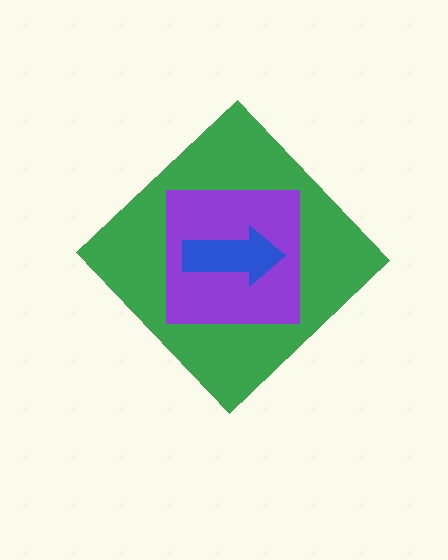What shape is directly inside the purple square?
The blue arrow.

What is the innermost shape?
The blue arrow.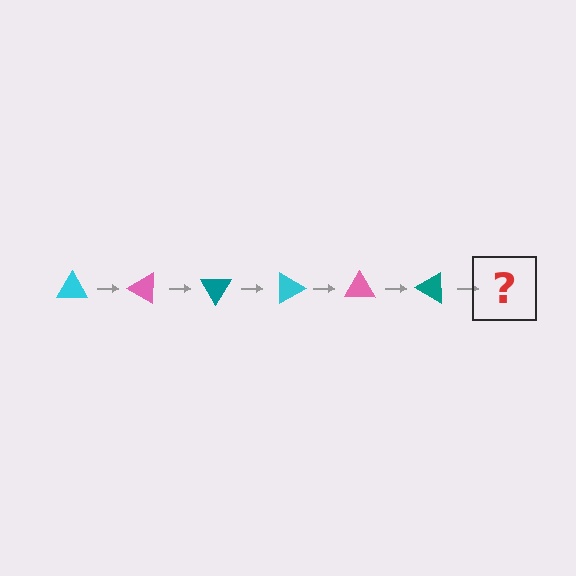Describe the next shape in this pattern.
It should be a cyan triangle, rotated 180 degrees from the start.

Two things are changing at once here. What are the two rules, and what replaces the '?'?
The two rules are that it rotates 30 degrees each step and the color cycles through cyan, pink, and teal. The '?' should be a cyan triangle, rotated 180 degrees from the start.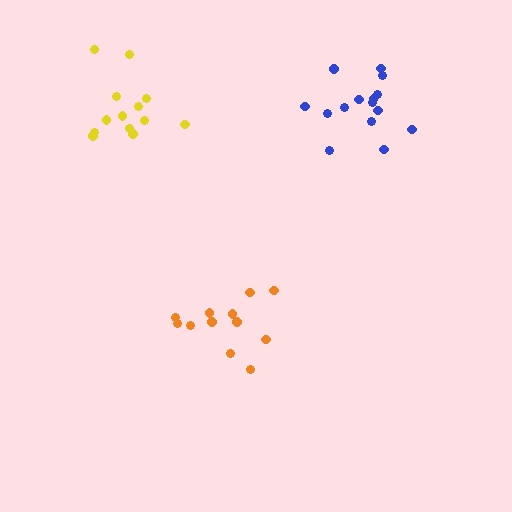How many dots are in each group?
Group 1: 12 dots, Group 2: 15 dots, Group 3: 13 dots (40 total).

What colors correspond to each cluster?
The clusters are colored: orange, blue, yellow.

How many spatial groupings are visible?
There are 3 spatial groupings.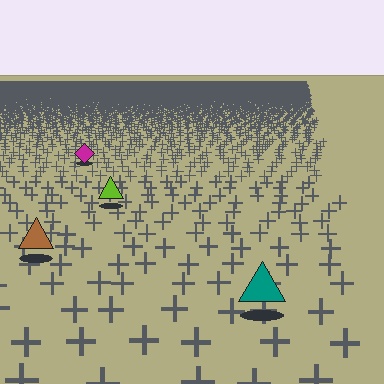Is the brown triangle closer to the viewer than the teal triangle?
No. The teal triangle is closer — you can tell from the texture gradient: the ground texture is coarser near it.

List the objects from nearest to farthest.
From nearest to farthest: the teal triangle, the brown triangle, the lime triangle, the magenta diamond.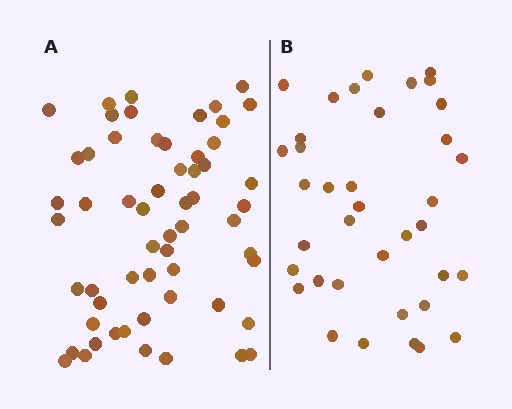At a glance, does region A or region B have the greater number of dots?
Region A (the left region) has more dots.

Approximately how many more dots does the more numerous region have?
Region A has approximately 20 more dots than region B.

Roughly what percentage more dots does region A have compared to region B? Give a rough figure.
About 55% more.